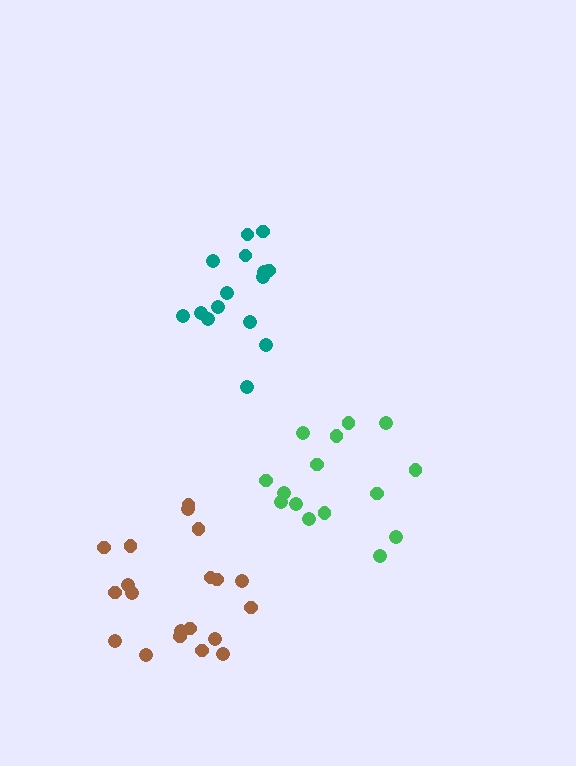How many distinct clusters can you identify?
There are 3 distinct clusters.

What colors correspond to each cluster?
The clusters are colored: teal, green, brown.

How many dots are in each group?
Group 1: 15 dots, Group 2: 15 dots, Group 3: 20 dots (50 total).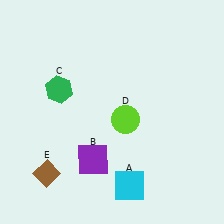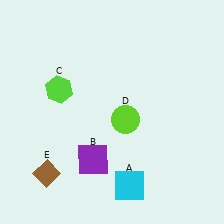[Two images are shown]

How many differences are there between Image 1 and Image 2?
There is 1 difference between the two images.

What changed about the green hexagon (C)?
In Image 1, C is green. In Image 2, it changed to lime.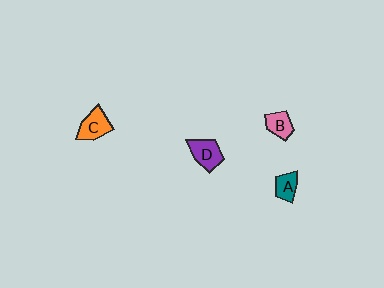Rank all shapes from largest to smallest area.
From largest to smallest: D (purple), C (orange), B (pink), A (teal).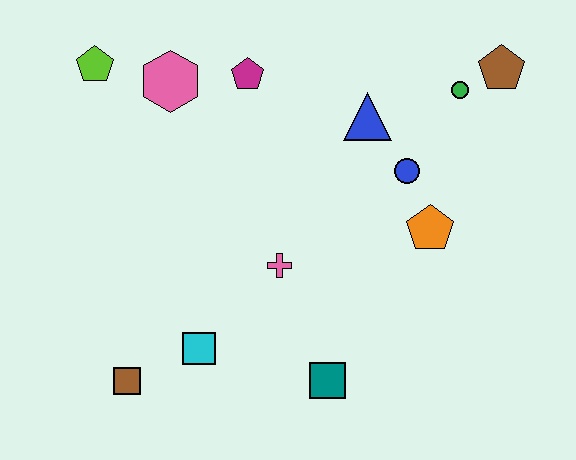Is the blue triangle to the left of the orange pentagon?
Yes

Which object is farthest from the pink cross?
The brown pentagon is farthest from the pink cross.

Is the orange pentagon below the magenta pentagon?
Yes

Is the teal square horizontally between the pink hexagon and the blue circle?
Yes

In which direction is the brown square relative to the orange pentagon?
The brown square is to the left of the orange pentagon.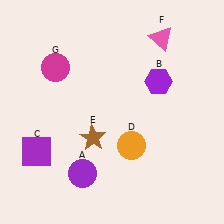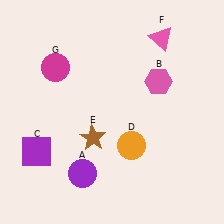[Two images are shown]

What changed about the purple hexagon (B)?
In Image 1, B is purple. In Image 2, it changed to pink.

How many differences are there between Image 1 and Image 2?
There is 1 difference between the two images.